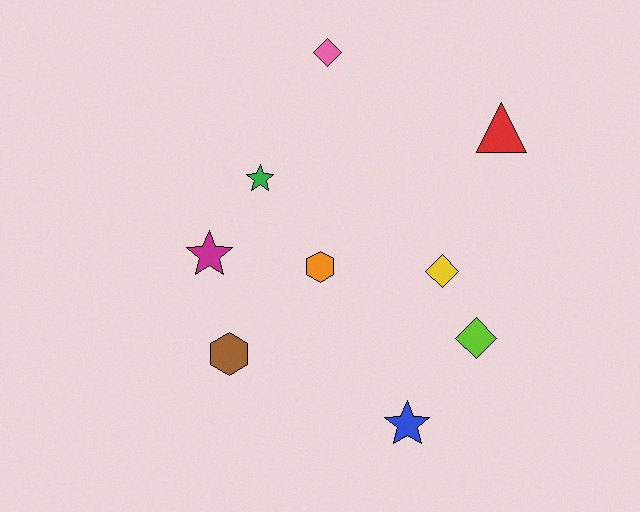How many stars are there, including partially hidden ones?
There are 3 stars.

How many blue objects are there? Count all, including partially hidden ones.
There is 1 blue object.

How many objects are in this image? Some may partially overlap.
There are 9 objects.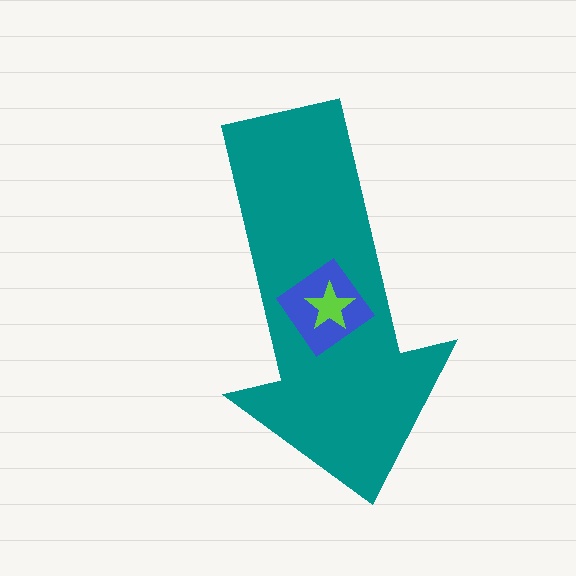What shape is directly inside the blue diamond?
The lime star.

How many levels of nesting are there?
3.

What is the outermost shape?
The teal arrow.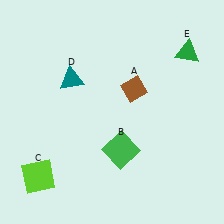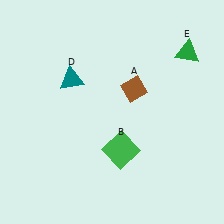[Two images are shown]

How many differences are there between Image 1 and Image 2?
There is 1 difference between the two images.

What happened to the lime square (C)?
The lime square (C) was removed in Image 2. It was in the bottom-left area of Image 1.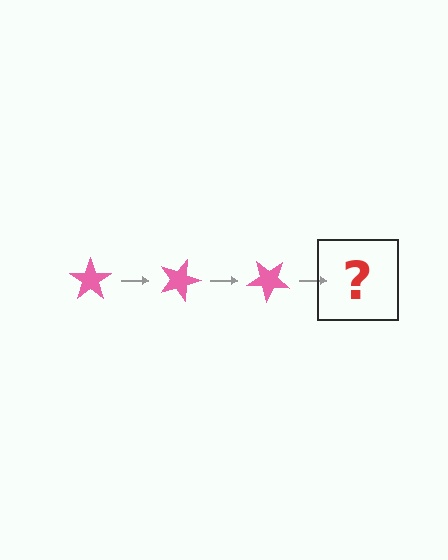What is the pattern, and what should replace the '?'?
The pattern is that the star rotates 20 degrees each step. The '?' should be a pink star rotated 60 degrees.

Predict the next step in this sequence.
The next step is a pink star rotated 60 degrees.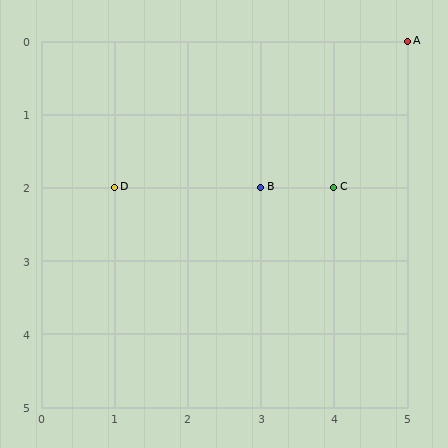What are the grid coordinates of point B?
Point B is at grid coordinates (3, 2).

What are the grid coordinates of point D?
Point D is at grid coordinates (1, 2).